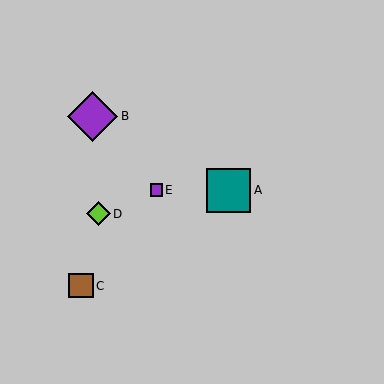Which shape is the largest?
The purple diamond (labeled B) is the largest.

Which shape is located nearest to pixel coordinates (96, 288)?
The brown square (labeled C) at (81, 286) is nearest to that location.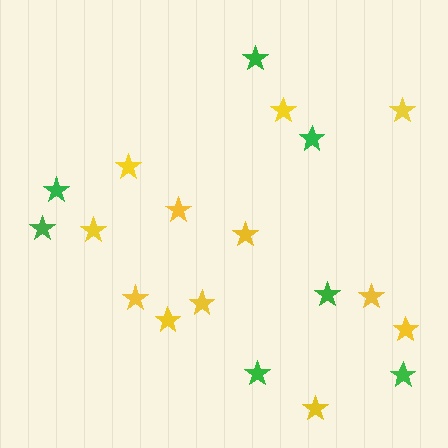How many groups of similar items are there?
There are 2 groups: one group of yellow stars (12) and one group of green stars (7).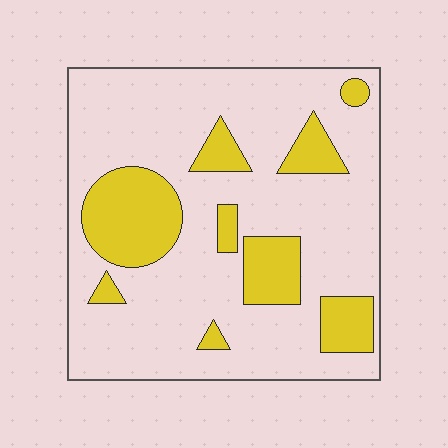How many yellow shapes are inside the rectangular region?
9.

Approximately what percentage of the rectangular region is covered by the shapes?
Approximately 25%.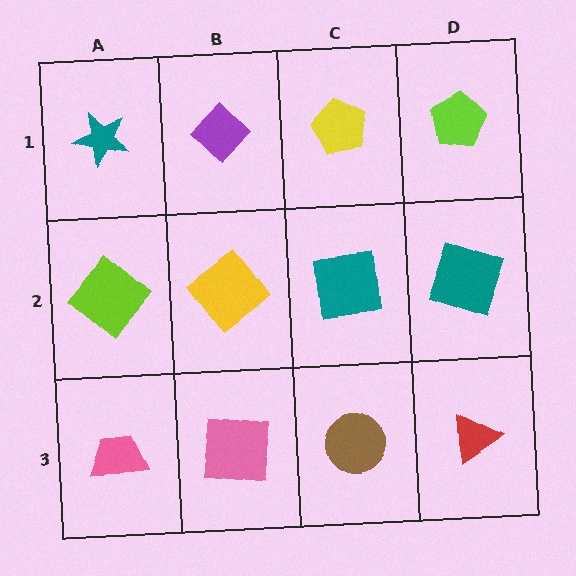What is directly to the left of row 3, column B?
A pink trapezoid.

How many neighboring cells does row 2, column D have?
3.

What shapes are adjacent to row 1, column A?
A lime diamond (row 2, column A), a purple diamond (row 1, column B).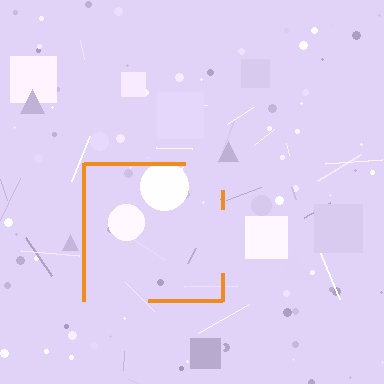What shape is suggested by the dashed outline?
The dashed outline suggests a square.